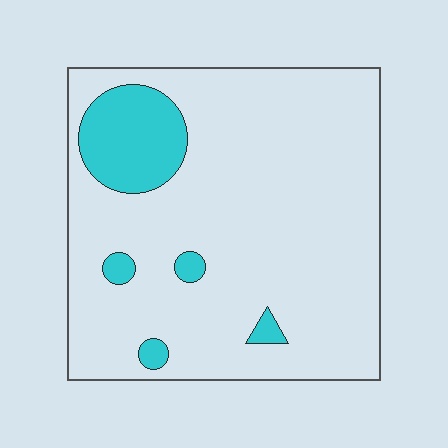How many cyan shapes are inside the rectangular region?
5.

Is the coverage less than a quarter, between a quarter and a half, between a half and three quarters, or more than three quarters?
Less than a quarter.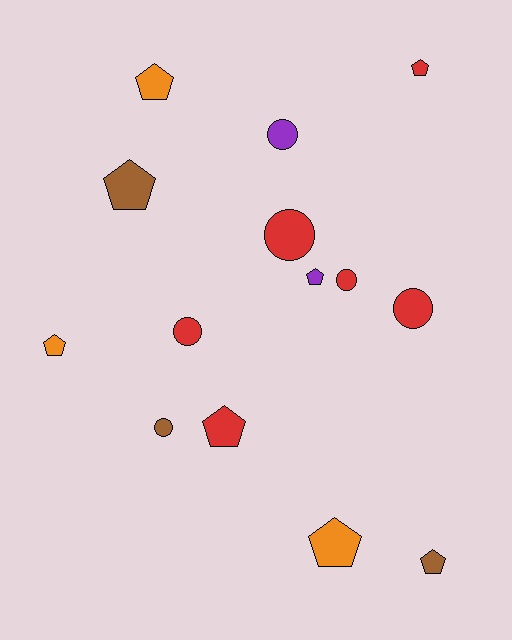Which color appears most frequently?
Red, with 6 objects.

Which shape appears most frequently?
Pentagon, with 8 objects.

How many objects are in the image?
There are 14 objects.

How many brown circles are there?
There is 1 brown circle.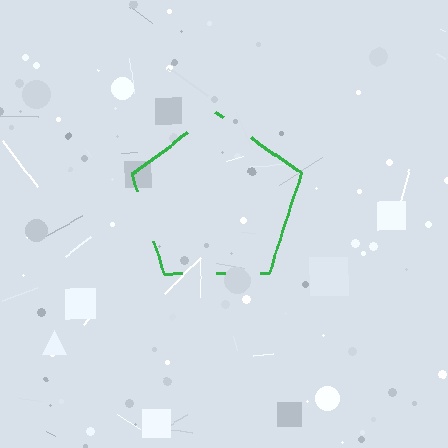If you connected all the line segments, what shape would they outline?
They would outline a pentagon.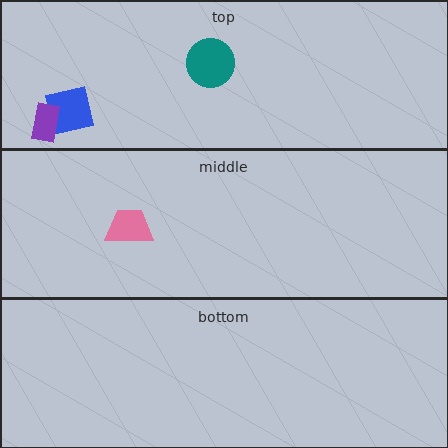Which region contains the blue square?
The top region.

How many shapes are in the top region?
3.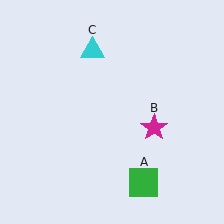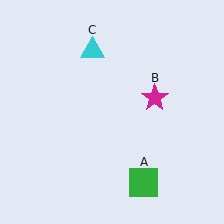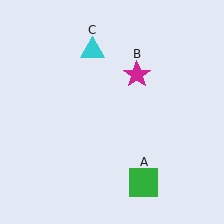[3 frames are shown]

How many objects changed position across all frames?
1 object changed position: magenta star (object B).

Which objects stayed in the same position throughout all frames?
Green square (object A) and cyan triangle (object C) remained stationary.